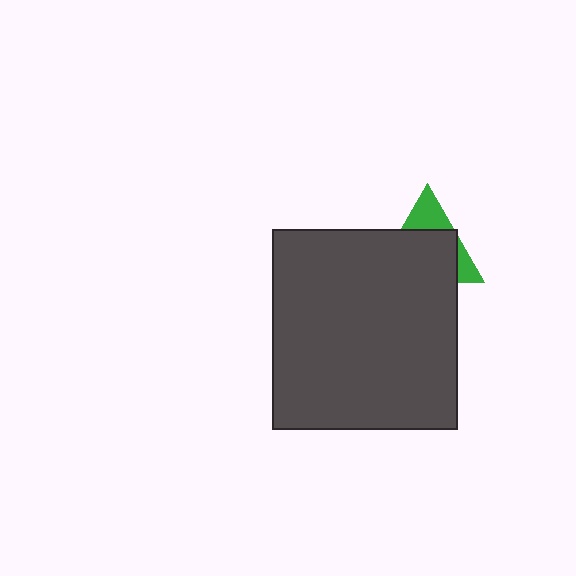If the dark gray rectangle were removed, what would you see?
You would see the complete green triangle.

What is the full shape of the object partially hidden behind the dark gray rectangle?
The partially hidden object is a green triangle.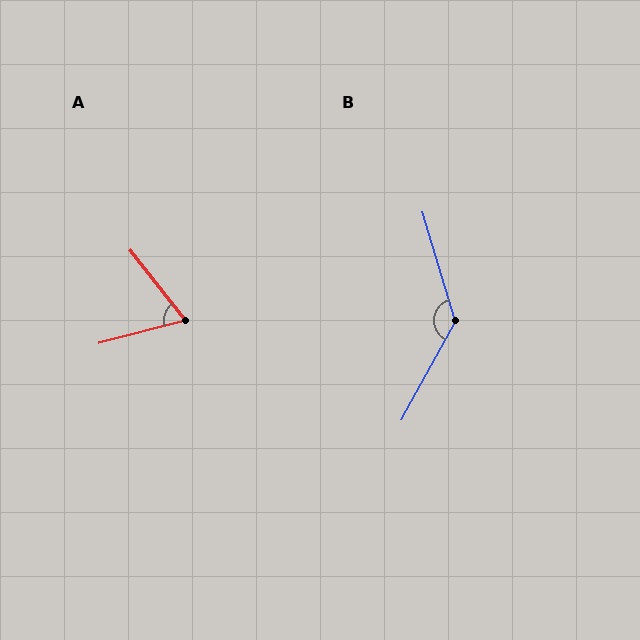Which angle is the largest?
B, at approximately 135 degrees.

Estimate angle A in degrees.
Approximately 66 degrees.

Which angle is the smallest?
A, at approximately 66 degrees.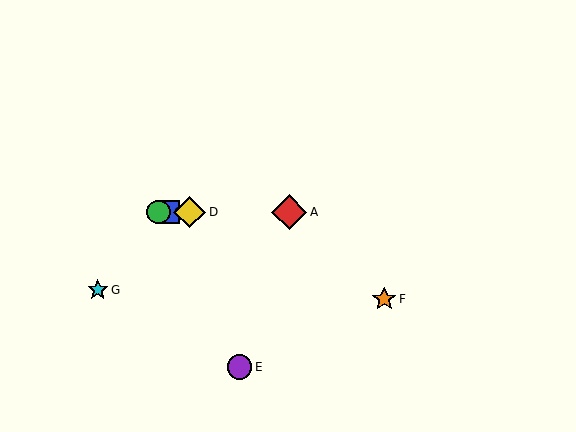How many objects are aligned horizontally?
4 objects (A, B, C, D) are aligned horizontally.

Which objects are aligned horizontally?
Objects A, B, C, D are aligned horizontally.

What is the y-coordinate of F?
Object F is at y≈299.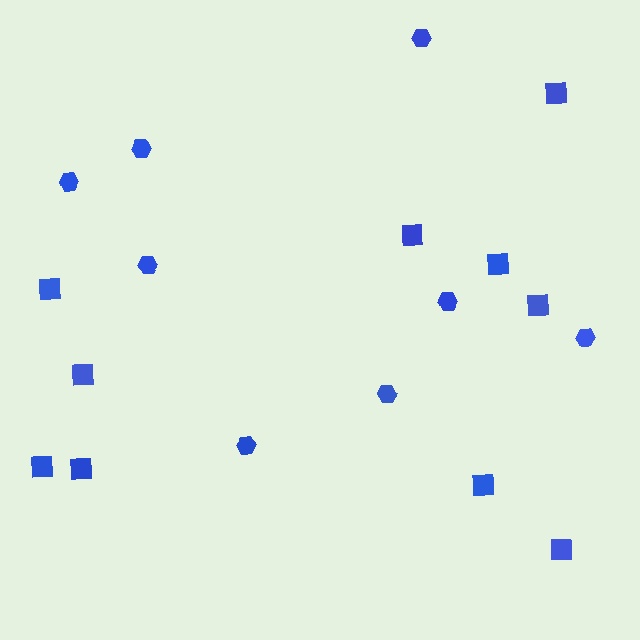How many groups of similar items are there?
There are 2 groups: one group of squares (10) and one group of hexagons (8).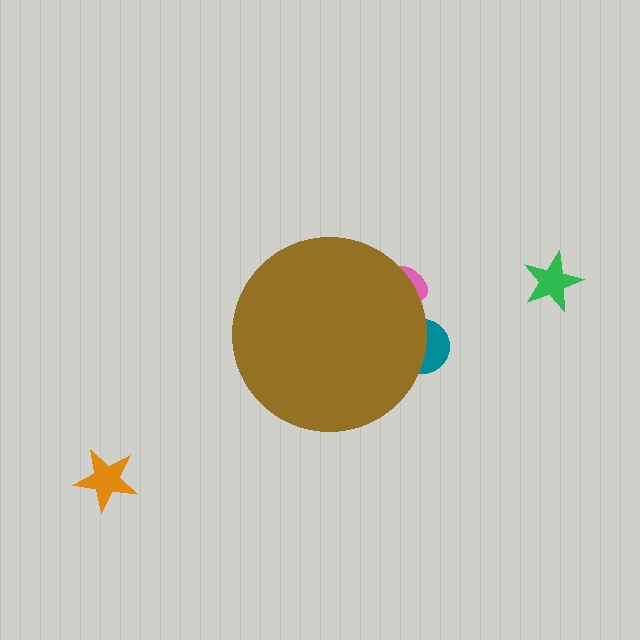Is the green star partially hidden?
No, the green star is fully visible.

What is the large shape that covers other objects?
A brown circle.